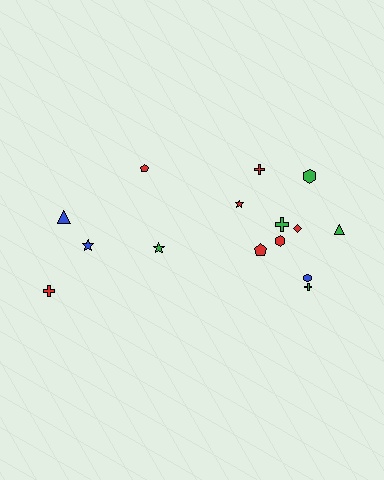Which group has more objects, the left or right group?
The right group.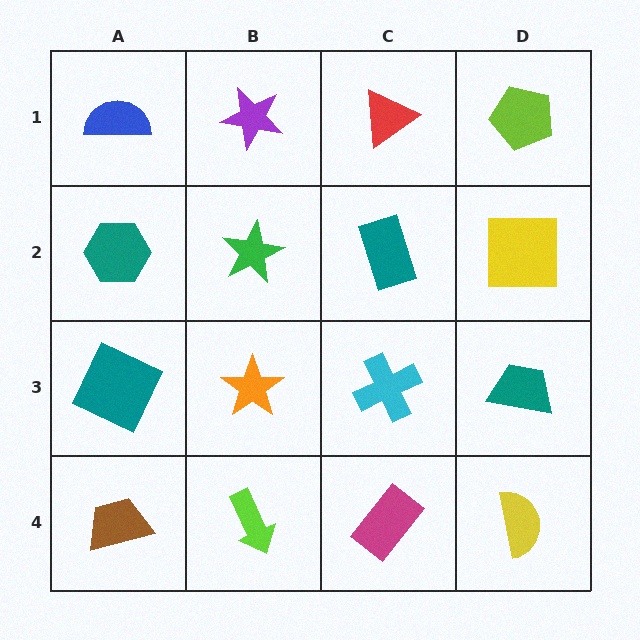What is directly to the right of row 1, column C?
A lime pentagon.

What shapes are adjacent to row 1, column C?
A teal rectangle (row 2, column C), a purple star (row 1, column B), a lime pentagon (row 1, column D).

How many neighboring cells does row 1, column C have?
3.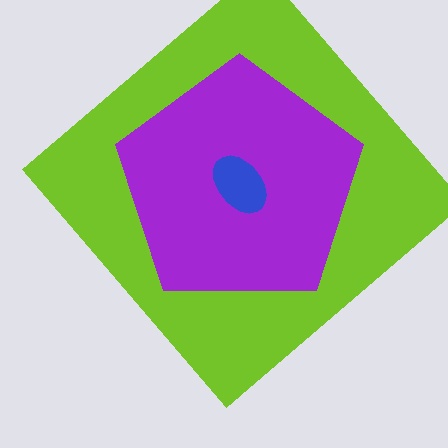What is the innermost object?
The blue ellipse.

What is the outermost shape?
The lime diamond.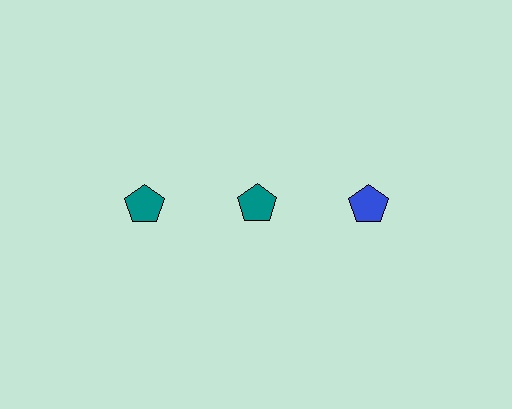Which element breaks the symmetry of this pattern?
The blue pentagon in the top row, center column breaks the symmetry. All other shapes are teal pentagons.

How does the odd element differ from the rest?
It has a different color: blue instead of teal.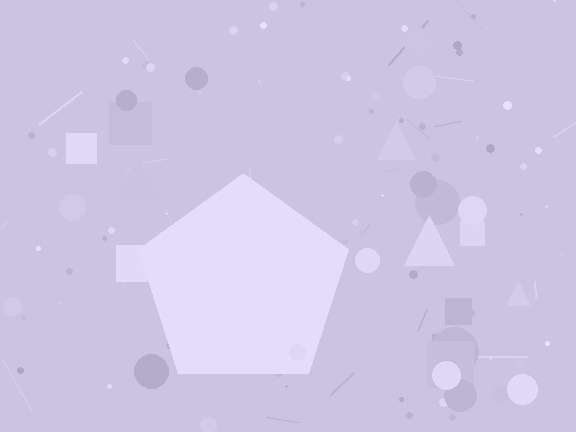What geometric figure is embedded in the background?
A pentagon is embedded in the background.